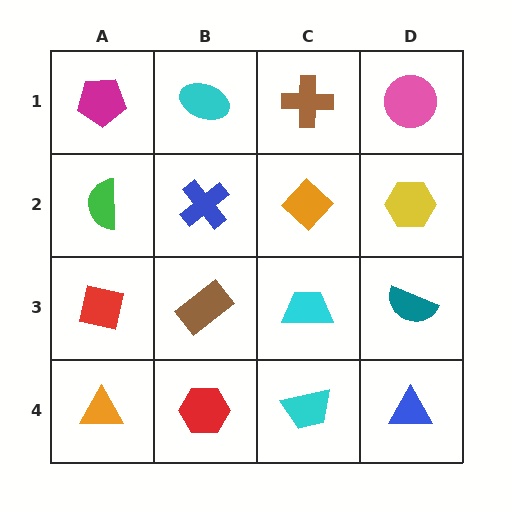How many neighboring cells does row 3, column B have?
4.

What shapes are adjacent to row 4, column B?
A brown rectangle (row 3, column B), an orange triangle (row 4, column A), a cyan trapezoid (row 4, column C).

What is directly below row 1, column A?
A green semicircle.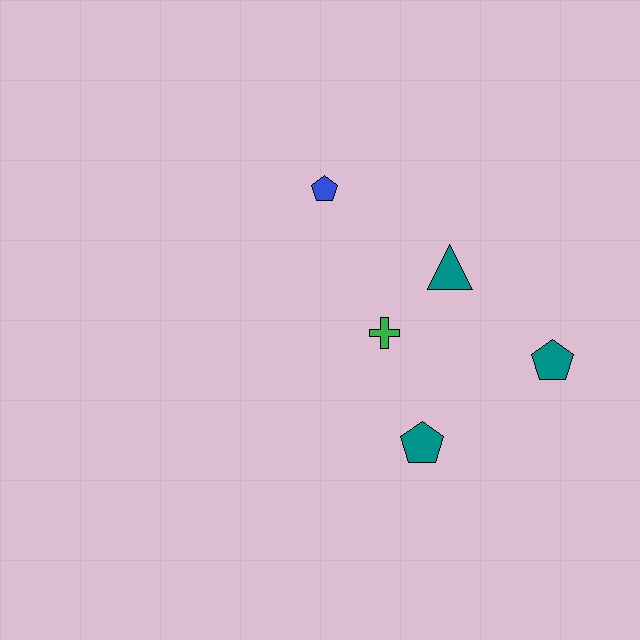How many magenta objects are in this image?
There are no magenta objects.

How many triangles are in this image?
There is 1 triangle.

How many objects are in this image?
There are 5 objects.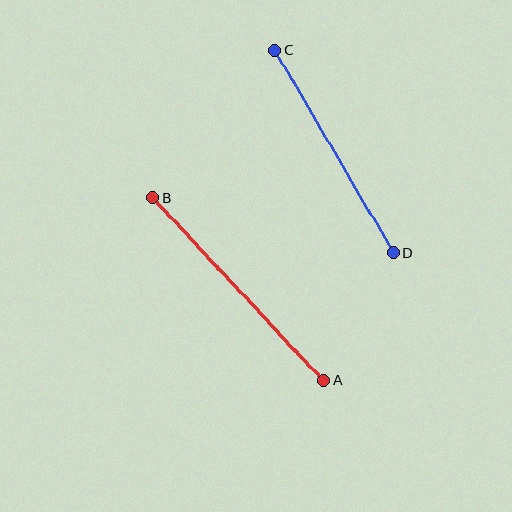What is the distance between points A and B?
The distance is approximately 250 pixels.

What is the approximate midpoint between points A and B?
The midpoint is at approximately (238, 289) pixels.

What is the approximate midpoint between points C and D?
The midpoint is at approximately (334, 152) pixels.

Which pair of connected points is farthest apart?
Points A and B are farthest apart.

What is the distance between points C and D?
The distance is approximately 235 pixels.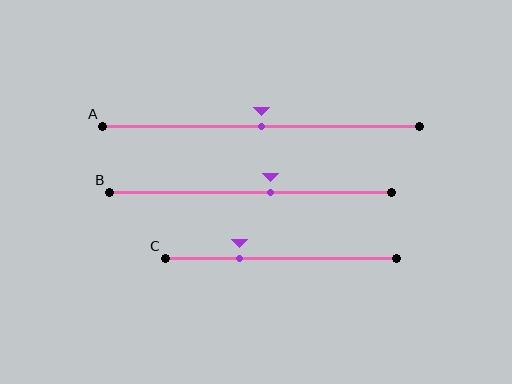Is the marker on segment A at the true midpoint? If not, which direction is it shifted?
Yes, the marker on segment A is at the true midpoint.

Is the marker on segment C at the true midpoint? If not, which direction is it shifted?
No, the marker on segment C is shifted to the left by about 18% of the segment length.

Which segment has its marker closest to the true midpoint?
Segment A has its marker closest to the true midpoint.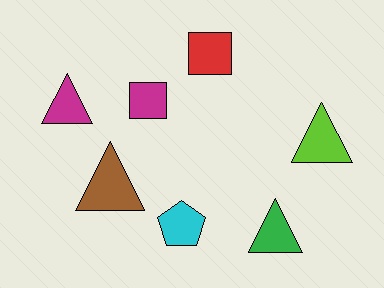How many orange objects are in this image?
There are no orange objects.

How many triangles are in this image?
There are 4 triangles.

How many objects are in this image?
There are 7 objects.